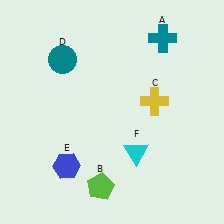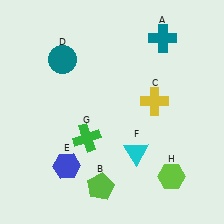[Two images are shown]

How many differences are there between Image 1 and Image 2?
There are 2 differences between the two images.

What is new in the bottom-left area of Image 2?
A green cross (G) was added in the bottom-left area of Image 2.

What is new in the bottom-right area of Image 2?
A lime hexagon (H) was added in the bottom-right area of Image 2.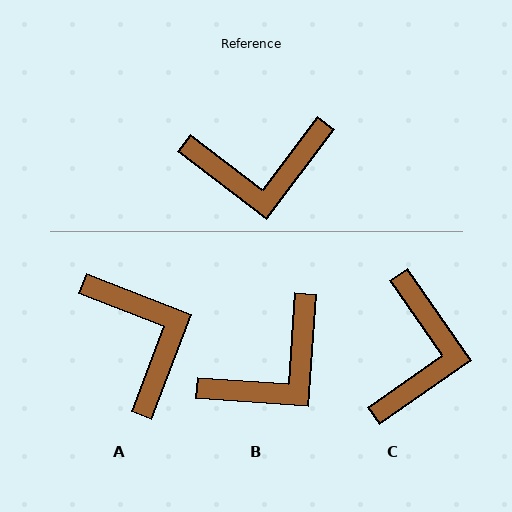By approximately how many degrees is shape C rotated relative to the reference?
Approximately 72 degrees counter-clockwise.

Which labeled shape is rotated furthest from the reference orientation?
A, about 106 degrees away.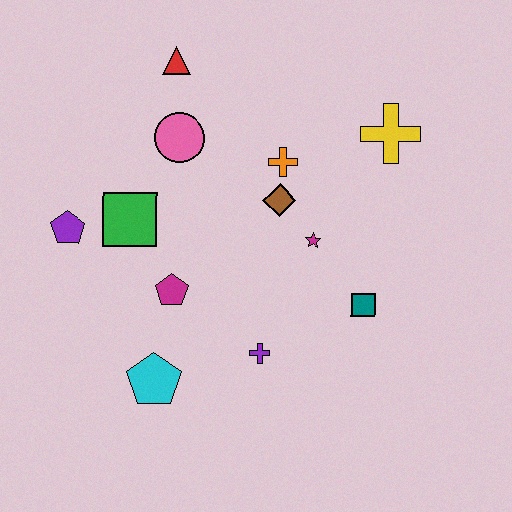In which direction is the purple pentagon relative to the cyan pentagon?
The purple pentagon is above the cyan pentagon.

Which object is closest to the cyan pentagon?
The magenta pentagon is closest to the cyan pentagon.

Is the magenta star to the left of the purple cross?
No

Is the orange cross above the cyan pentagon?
Yes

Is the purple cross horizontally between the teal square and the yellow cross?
No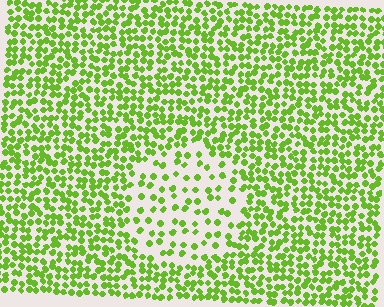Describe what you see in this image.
The image contains small lime elements arranged at two different densities. A circle-shaped region is visible where the elements are less densely packed than the surrounding area.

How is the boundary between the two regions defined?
The boundary is defined by a change in element density (approximately 2.3x ratio). All elements are the same color, size, and shape.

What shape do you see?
I see a circle.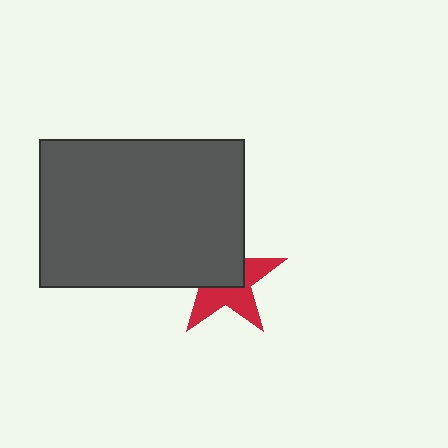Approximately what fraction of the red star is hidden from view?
Roughly 51% of the red star is hidden behind the dark gray rectangle.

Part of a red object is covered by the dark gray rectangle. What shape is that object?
It is a star.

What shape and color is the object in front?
The object in front is a dark gray rectangle.